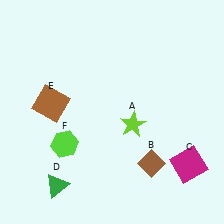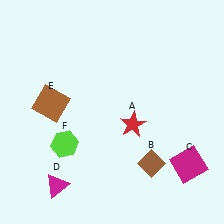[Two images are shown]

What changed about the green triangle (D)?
In Image 1, D is green. In Image 2, it changed to magenta.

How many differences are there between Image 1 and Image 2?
There are 2 differences between the two images.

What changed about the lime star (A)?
In Image 1, A is lime. In Image 2, it changed to red.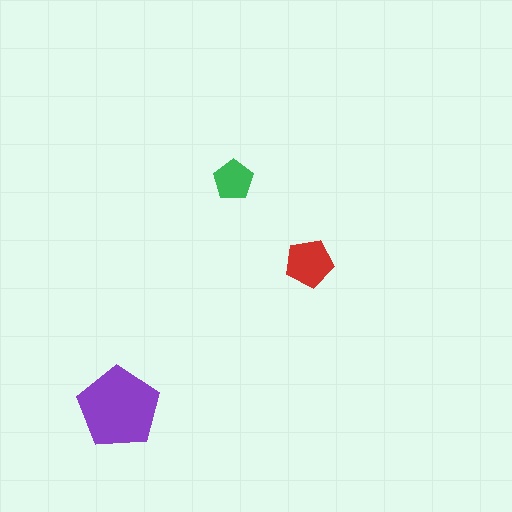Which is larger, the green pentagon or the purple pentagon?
The purple one.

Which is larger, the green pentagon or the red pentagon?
The red one.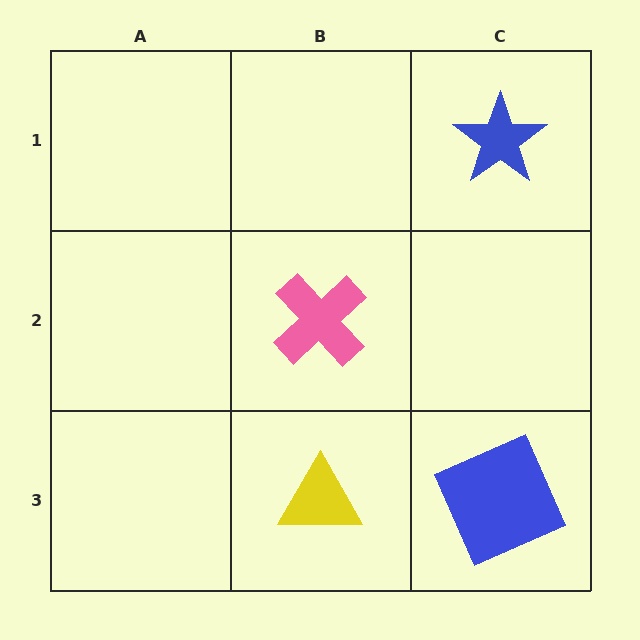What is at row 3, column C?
A blue square.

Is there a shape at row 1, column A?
No, that cell is empty.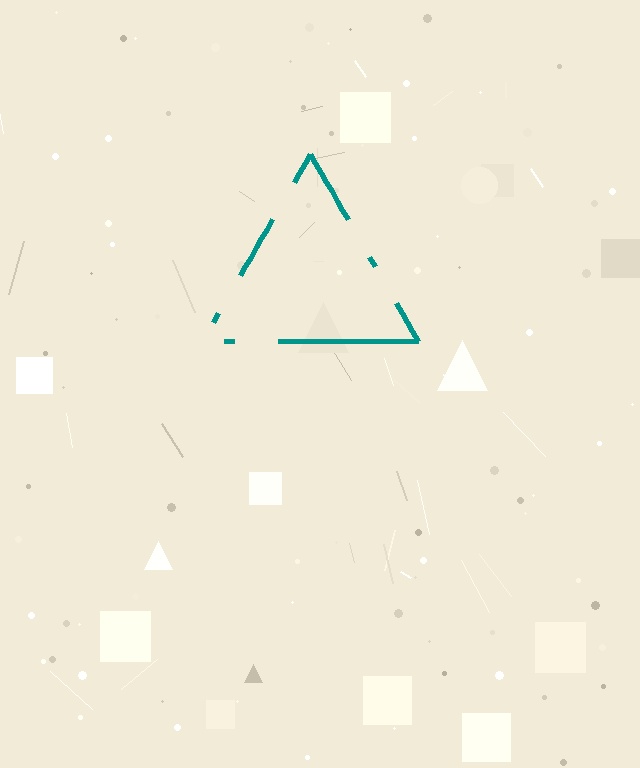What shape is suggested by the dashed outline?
The dashed outline suggests a triangle.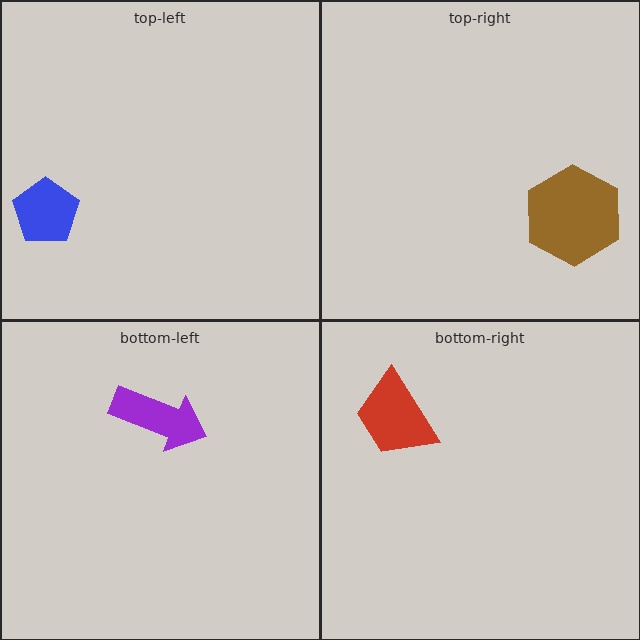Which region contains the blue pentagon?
The top-left region.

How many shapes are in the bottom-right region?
1.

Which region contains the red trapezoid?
The bottom-right region.